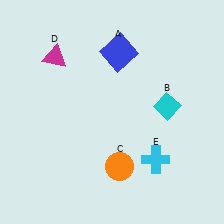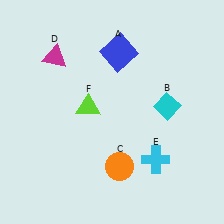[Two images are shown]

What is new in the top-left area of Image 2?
A lime triangle (F) was added in the top-left area of Image 2.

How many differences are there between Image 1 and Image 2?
There is 1 difference between the two images.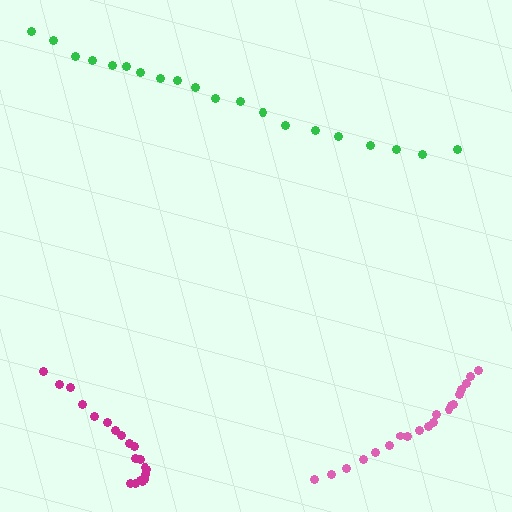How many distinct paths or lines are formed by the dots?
There are 3 distinct paths.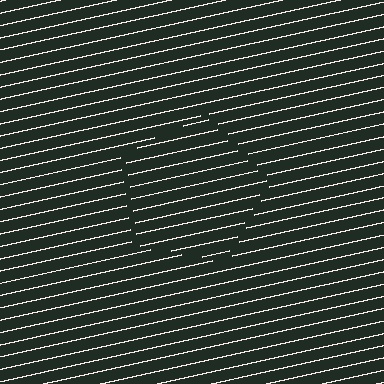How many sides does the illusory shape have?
5 sides — the line-ends trace a pentagon.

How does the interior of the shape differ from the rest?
The interior of the shape contains the same grating, shifted by half a period — the contour is defined by the phase discontinuity where line-ends from the inner and outer gratings abut.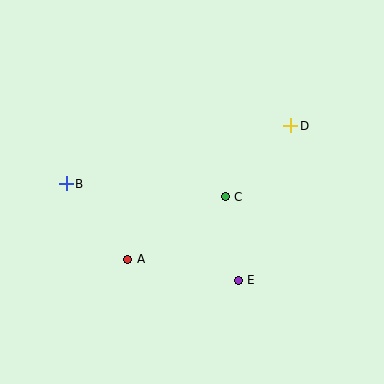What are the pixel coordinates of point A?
Point A is at (128, 259).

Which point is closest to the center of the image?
Point C at (225, 197) is closest to the center.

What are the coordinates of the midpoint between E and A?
The midpoint between E and A is at (183, 270).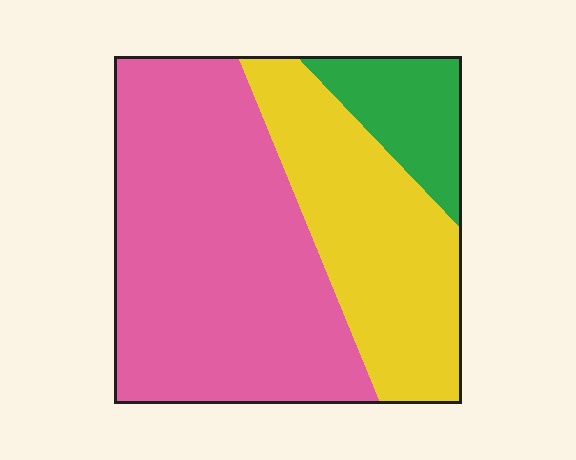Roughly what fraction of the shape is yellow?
Yellow covers 32% of the shape.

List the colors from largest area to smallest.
From largest to smallest: pink, yellow, green.